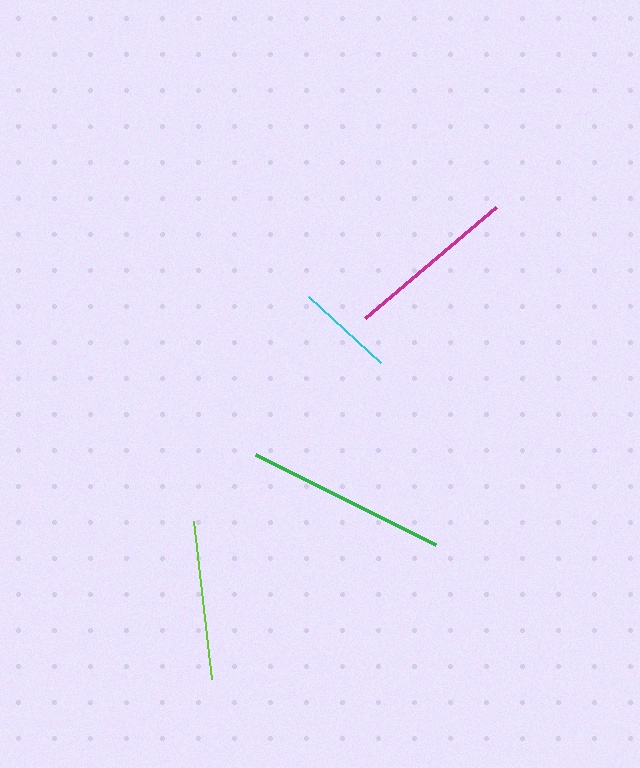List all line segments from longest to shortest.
From longest to shortest: green, magenta, lime, cyan.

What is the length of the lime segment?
The lime segment is approximately 159 pixels long.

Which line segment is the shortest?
The cyan line is the shortest at approximately 98 pixels.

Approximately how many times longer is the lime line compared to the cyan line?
The lime line is approximately 1.6 times the length of the cyan line.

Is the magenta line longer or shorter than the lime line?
The magenta line is longer than the lime line.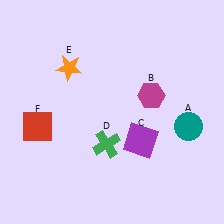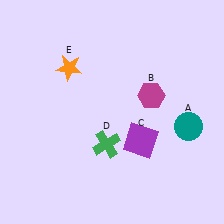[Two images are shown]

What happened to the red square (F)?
The red square (F) was removed in Image 2. It was in the bottom-left area of Image 1.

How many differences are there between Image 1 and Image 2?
There is 1 difference between the two images.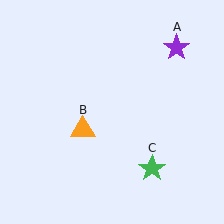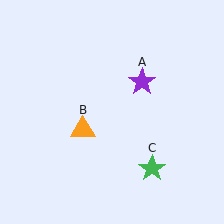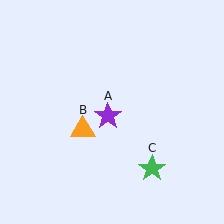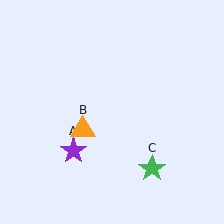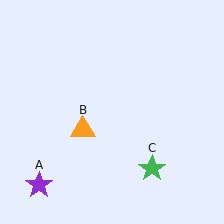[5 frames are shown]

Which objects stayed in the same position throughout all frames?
Orange triangle (object B) and green star (object C) remained stationary.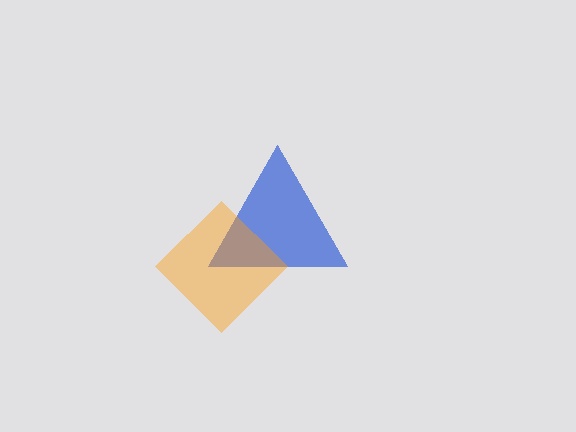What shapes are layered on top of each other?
The layered shapes are: a blue triangle, an orange diamond.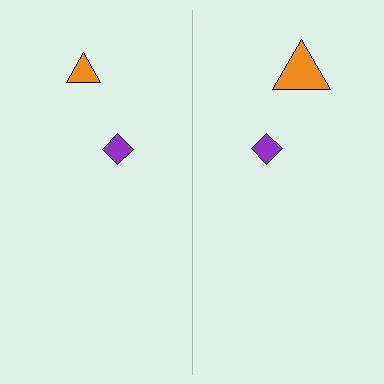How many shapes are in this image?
There are 4 shapes in this image.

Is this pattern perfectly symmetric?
No, the pattern is not perfectly symmetric. The orange triangle on the right side has a different size than its mirror counterpart.